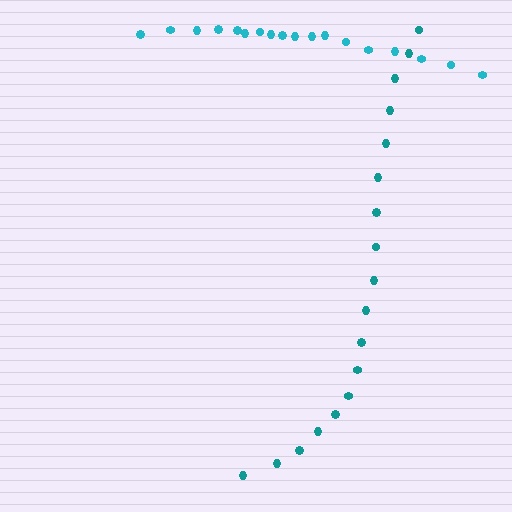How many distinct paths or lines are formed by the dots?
There are 2 distinct paths.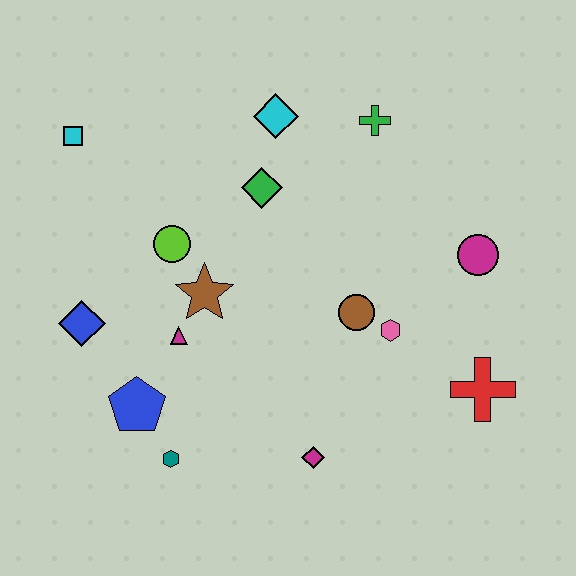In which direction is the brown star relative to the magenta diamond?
The brown star is above the magenta diamond.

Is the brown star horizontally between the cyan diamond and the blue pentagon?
Yes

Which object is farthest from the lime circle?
The red cross is farthest from the lime circle.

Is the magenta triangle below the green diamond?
Yes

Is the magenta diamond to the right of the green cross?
No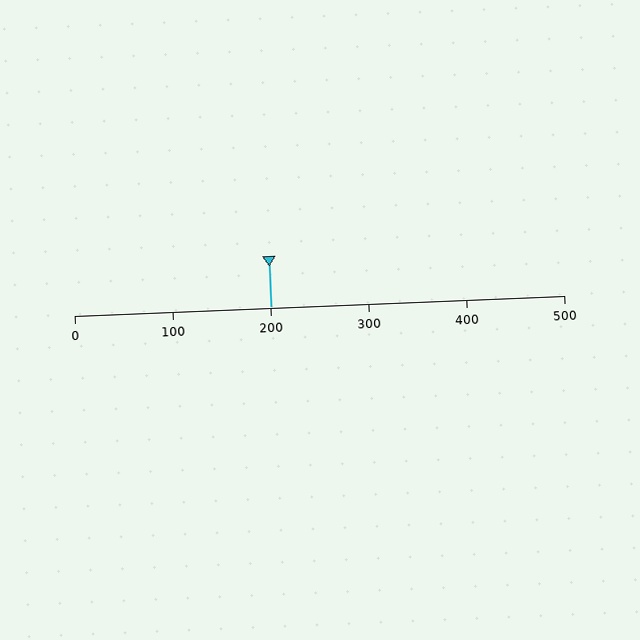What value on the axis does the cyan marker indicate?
The marker indicates approximately 200.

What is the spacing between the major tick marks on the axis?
The major ticks are spaced 100 apart.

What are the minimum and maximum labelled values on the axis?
The axis runs from 0 to 500.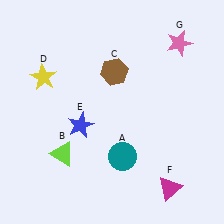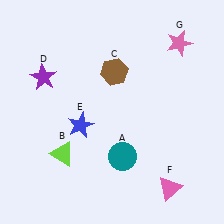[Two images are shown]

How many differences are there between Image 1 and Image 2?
There are 2 differences between the two images.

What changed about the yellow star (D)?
In Image 1, D is yellow. In Image 2, it changed to purple.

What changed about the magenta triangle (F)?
In Image 1, F is magenta. In Image 2, it changed to pink.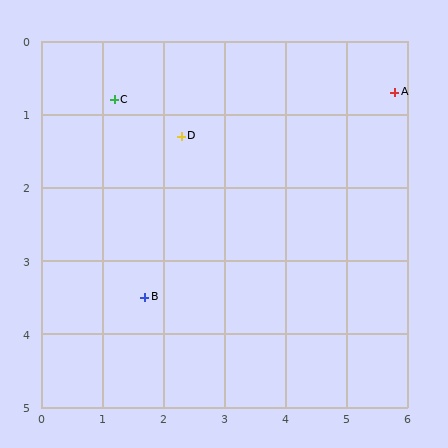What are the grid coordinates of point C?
Point C is at approximately (1.2, 0.8).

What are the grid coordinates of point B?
Point B is at approximately (1.7, 3.5).